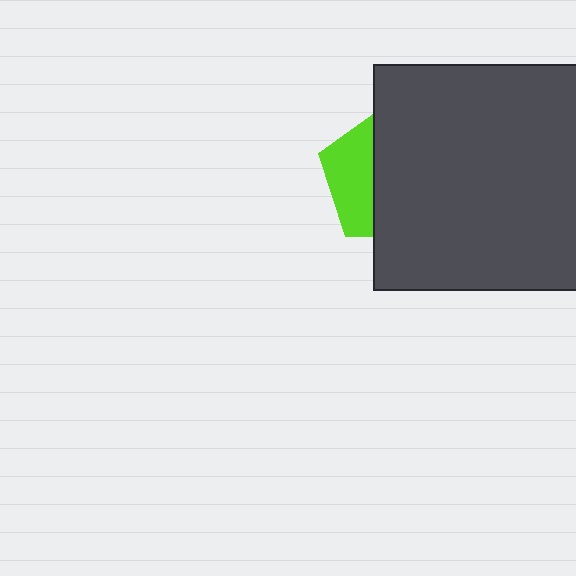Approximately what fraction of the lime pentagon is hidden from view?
Roughly 65% of the lime pentagon is hidden behind the dark gray square.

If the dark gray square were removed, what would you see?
You would see the complete lime pentagon.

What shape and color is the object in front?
The object in front is a dark gray square.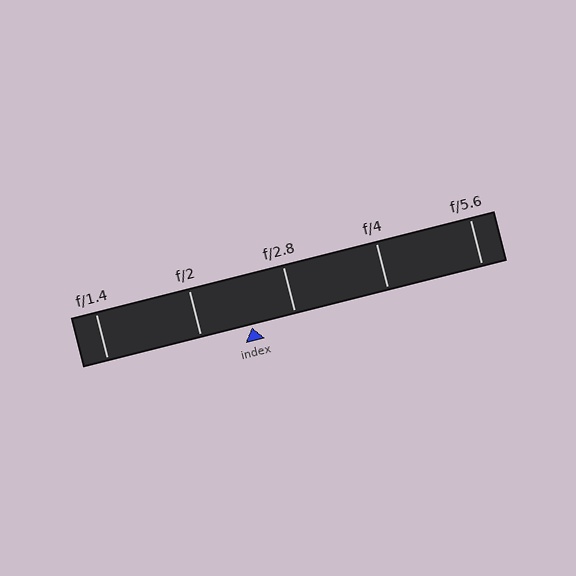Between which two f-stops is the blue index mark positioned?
The index mark is between f/2 and f/2.8.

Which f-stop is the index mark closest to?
The index mark is closest to f/2.8.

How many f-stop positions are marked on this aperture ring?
There are 5 f-stop positions marked.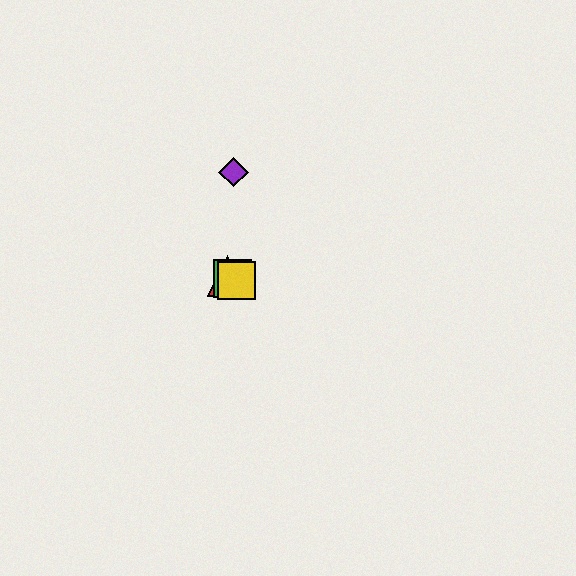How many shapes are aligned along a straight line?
4 shapes (the red triangle, the blue diamond, the green square, the yellow square) are aligned along a straight line.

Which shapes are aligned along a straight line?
The red triangle, the blue diamond, the green square, the yellow square are aligned along a straight line.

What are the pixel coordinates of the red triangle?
The red triangle is at (228, 276).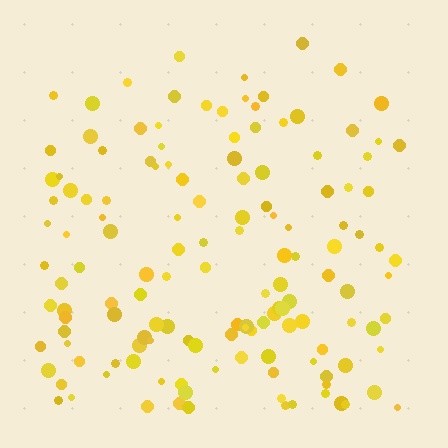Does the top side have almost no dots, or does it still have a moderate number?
Still a moderate number, just noticeably fewer than the bottom.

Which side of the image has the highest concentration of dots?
The bottom.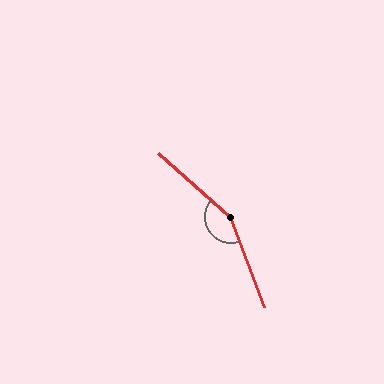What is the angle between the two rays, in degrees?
Approximately 152 degrees.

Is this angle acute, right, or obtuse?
It is obtuse.